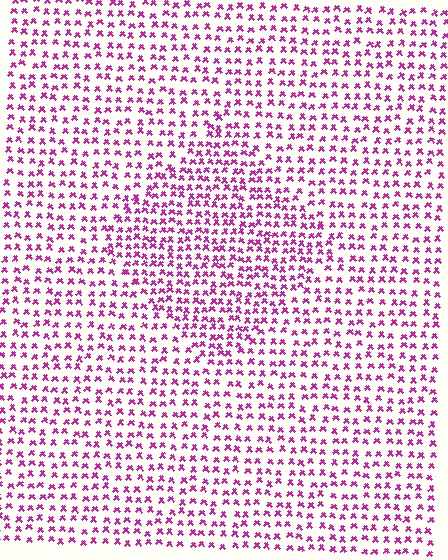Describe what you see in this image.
The image contains small magenta elements arranged at two different densities. A diamond-shaped region is visible where the elements are more densely packed than the surrounding area.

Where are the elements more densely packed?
The elements are more densely packed inside the diamond boundary.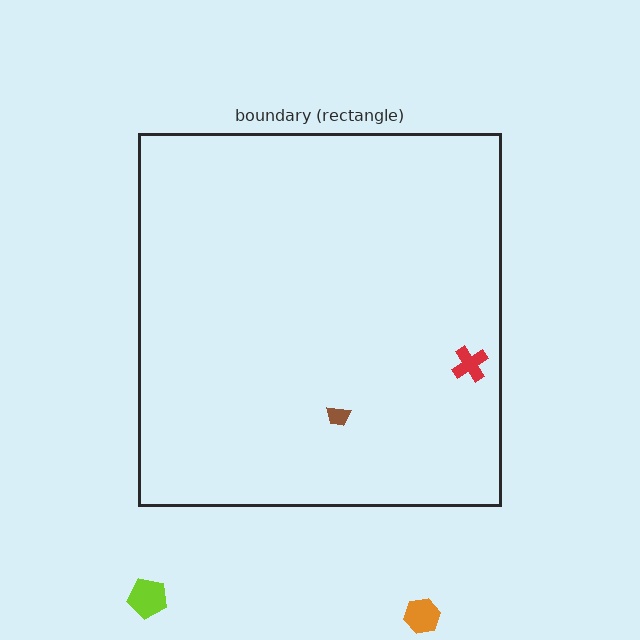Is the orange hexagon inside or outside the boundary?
Outside.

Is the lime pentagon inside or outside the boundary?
Outside.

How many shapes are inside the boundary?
2 inside, 2 outside.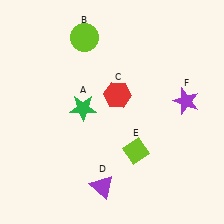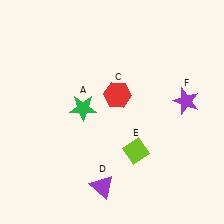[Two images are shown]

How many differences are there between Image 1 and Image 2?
There is 1 difference between the two images.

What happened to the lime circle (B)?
The lime circle (B) was removed in Image 2. It was in the top-left area of Image 1.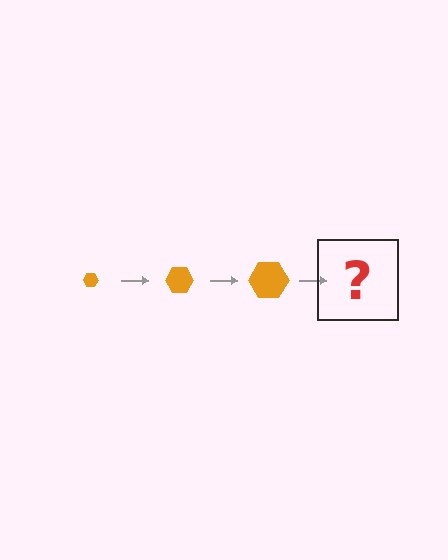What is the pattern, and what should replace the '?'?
The pattern is that the hexagon gets progressively larger each step. The '?' should be an orange hexagon, larger than the previous one.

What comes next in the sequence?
The next element should be an orange hexagon, larger than the previous one.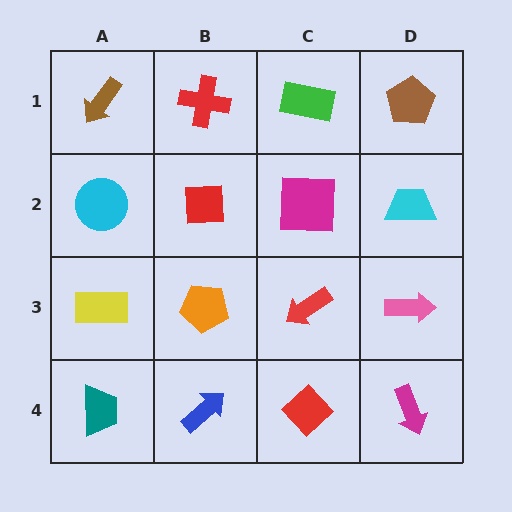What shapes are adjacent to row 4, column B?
An orange pentagon (row 3, column B), a teal trapezoid (row 4, column A), a red diamond (row 4, column C).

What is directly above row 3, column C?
A magenta square.